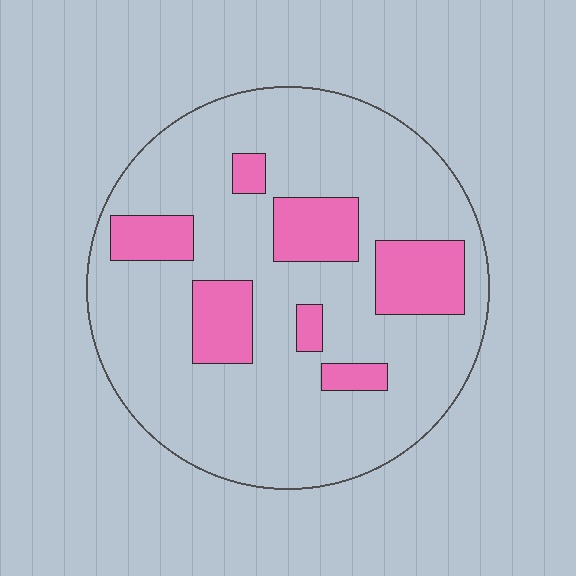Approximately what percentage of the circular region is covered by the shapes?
Approximately 20%.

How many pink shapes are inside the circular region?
7.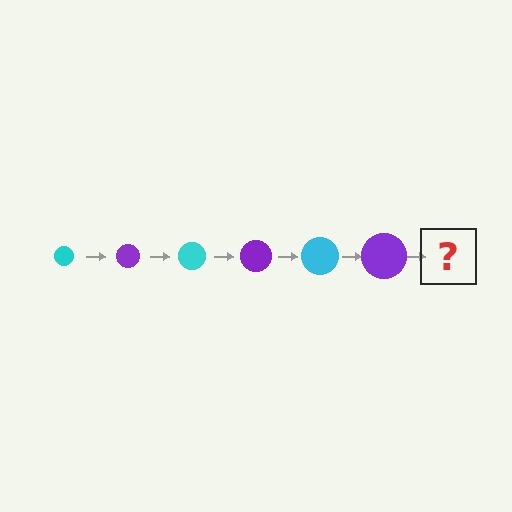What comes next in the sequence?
The next element should be a cyan circle, larger than the previous one.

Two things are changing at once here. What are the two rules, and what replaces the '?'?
The two rules are that the circle grows larger each step and the color cycles through cyan and purple. The '?' should be a cyan circle, larger than the previous one.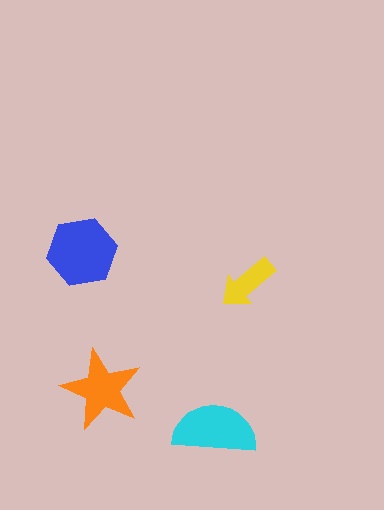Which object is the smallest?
The yellow arrow.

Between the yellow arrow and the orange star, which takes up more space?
The orange star.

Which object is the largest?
The blue hexagon.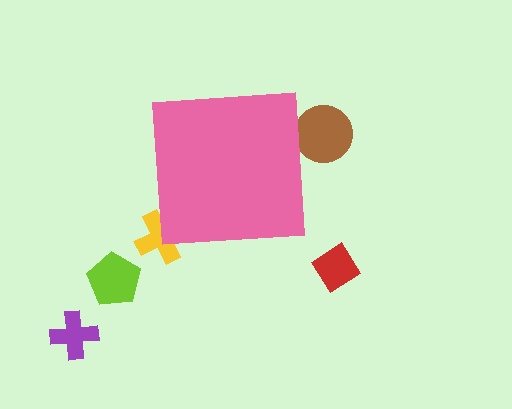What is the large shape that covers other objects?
A pink square.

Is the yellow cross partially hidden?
Yes, the yellow cross is partially hidden behind the pink square.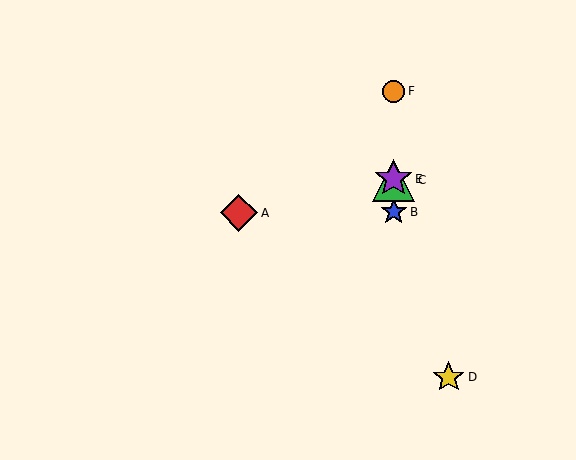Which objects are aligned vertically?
Objects B, C, E, F are aligned vertically.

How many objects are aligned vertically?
4 objects (B, C, E, F) are aligned vertically.